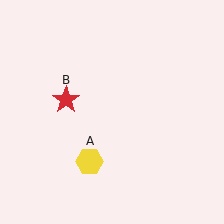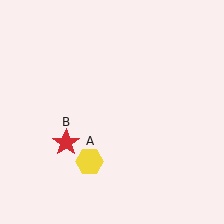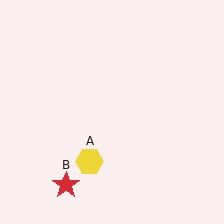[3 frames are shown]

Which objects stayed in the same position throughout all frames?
Yellow hexagon (object A) remained stationary.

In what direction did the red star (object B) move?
The red star (object B) moved down.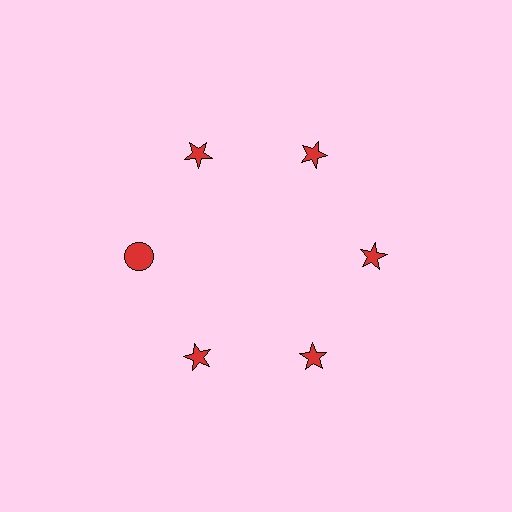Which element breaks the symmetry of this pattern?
The red circle at roughly the 9 o'clock position breaks the symmetry. All other shapes are red stars.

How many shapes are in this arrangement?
There are 6 shapes arranged in a ring pattern.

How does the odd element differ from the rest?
It has a different shape: circle instead of star.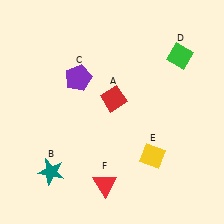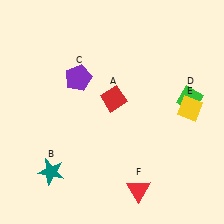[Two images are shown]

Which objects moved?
The objects that moved are: the green diamond (D), the yellow diamond (E), the red triangle (F).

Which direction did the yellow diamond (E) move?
The yellow diamond (E) moved up.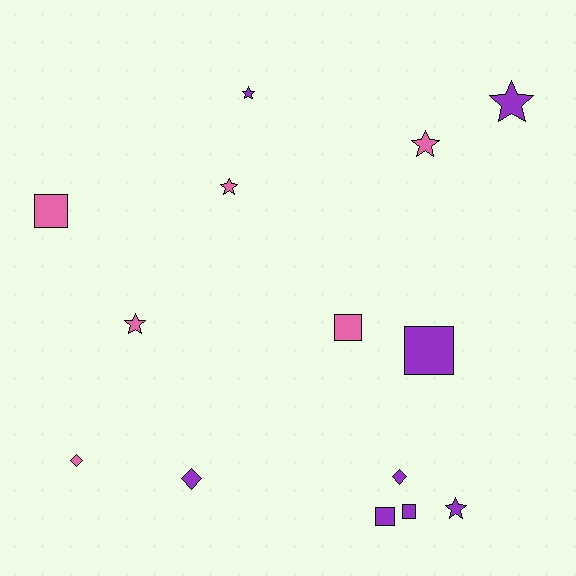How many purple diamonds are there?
There are 2 purple diamonds.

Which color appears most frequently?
Purple, with 8 objects.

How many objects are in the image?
There are 14 objects.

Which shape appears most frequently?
Star, with 6 objects.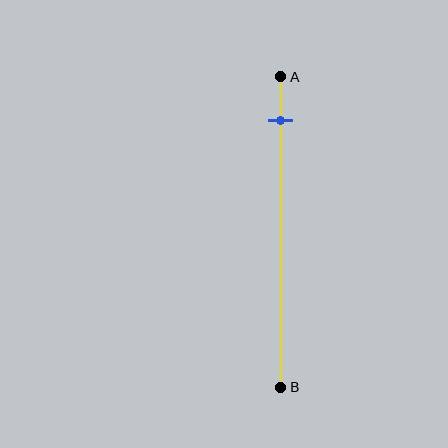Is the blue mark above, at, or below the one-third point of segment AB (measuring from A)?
The blue mark is above the one-third point of segment AB.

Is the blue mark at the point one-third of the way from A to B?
No, the mark is at about 15% from A, not at the 33% one-third point.